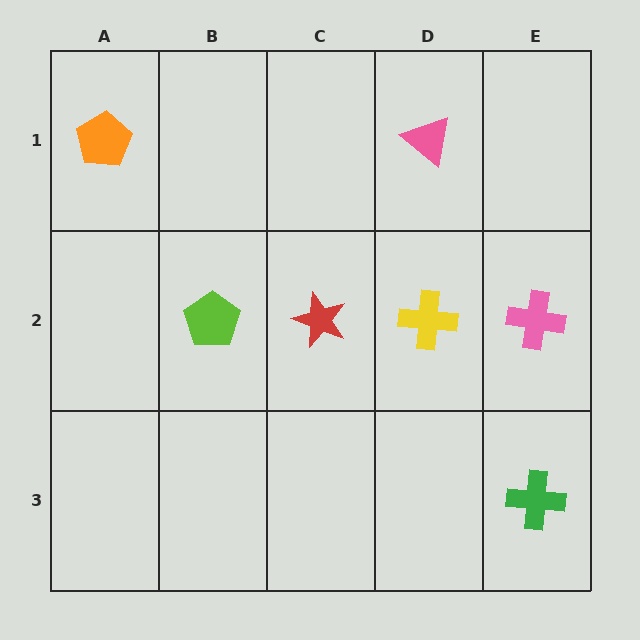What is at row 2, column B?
A lime pentagon.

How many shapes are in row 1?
2 shapes.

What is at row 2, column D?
A yellow cross.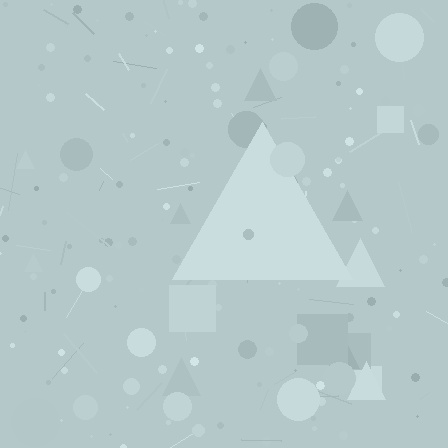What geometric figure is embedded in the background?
A triangle is embedded in the background.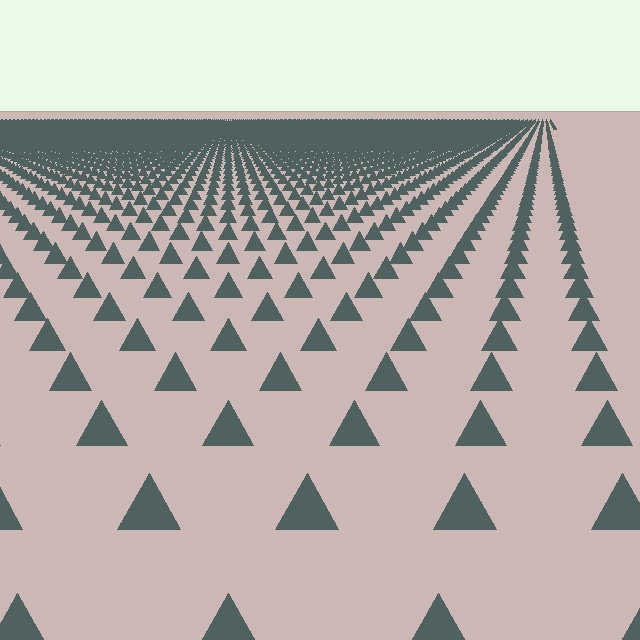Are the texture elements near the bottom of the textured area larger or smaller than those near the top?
Larger. Near the bottom, elements are closer to the viewer and appear at a bigger on-screen size.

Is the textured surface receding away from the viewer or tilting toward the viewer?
The surface is receding away from the viewer. Texture elements get smaller and denser toward the top.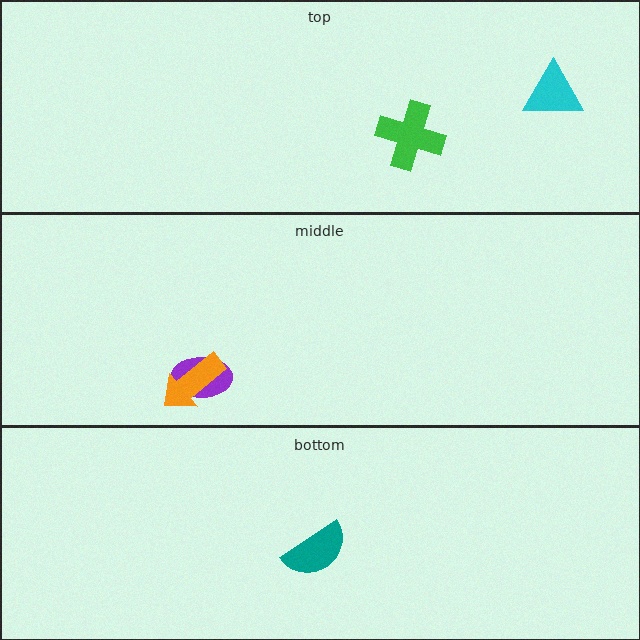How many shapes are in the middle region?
2.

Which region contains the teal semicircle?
The bottom region.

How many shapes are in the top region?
2.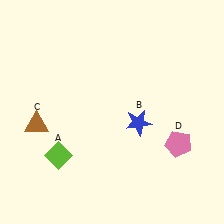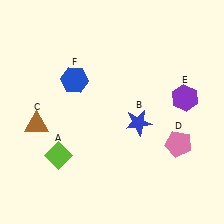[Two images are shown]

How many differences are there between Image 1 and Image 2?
There are 2 differences between the two images.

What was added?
A purple hexagon (E), a blue hexagon (F) were added in Image 2.